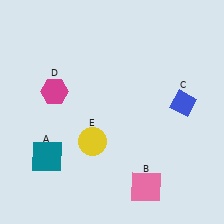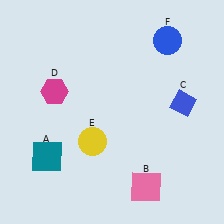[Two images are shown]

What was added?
A blue circle (F) was added in Image 2.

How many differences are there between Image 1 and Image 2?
There is 1 difference between the two images.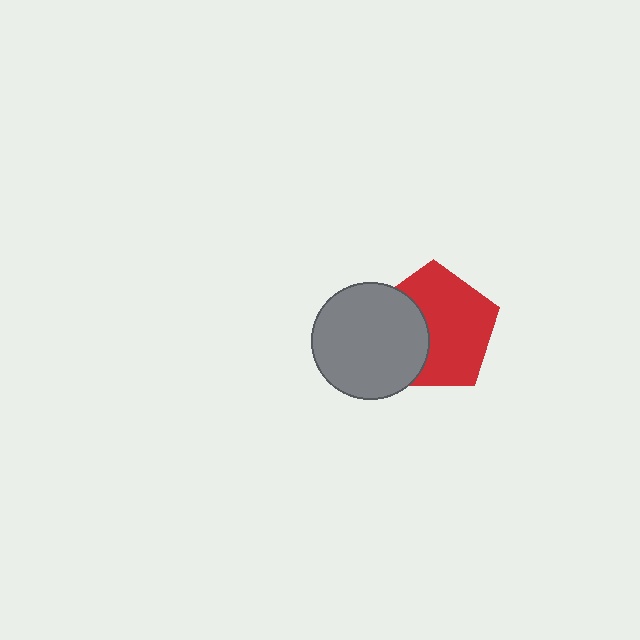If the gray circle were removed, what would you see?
You would see the complete red pentagon.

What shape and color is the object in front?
The object in front is a gray circle.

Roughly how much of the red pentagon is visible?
About half of it is visible (roughly 64%).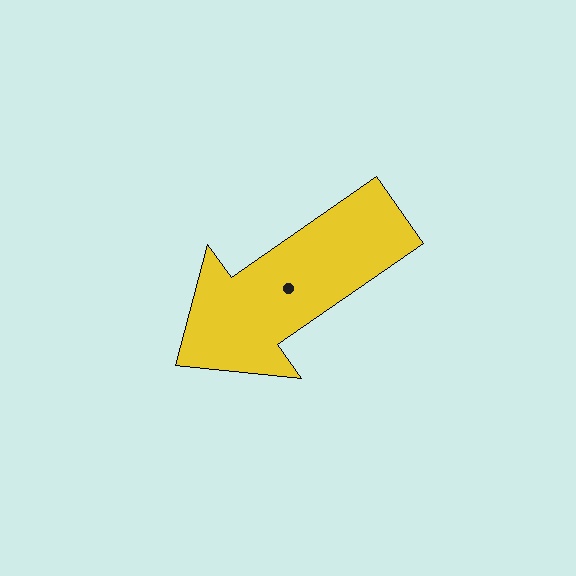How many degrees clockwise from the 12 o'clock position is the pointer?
Approximately 235 degrees.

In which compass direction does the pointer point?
Southwest.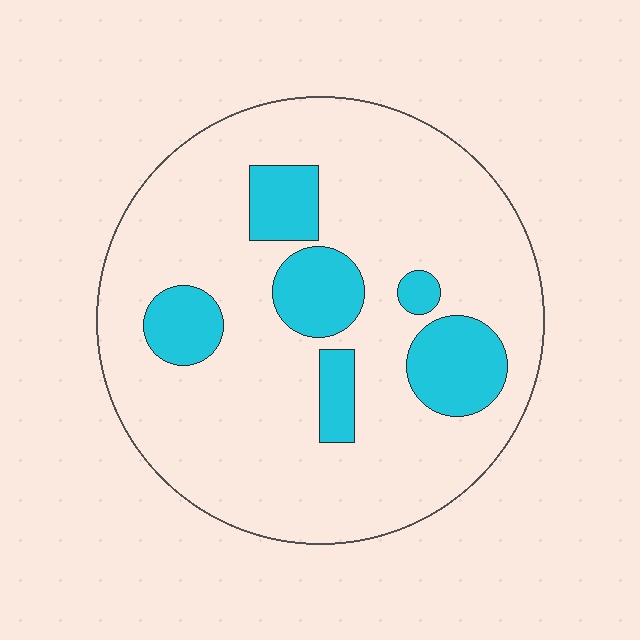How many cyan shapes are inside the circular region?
6.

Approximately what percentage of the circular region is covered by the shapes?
Approximately 20%.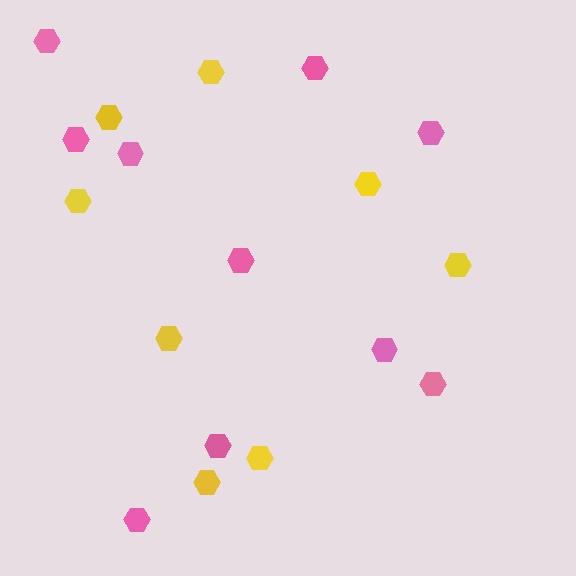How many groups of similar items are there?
There are 2 groups: one group of yellow hexagons (8) and one group of pink hexagons (10).